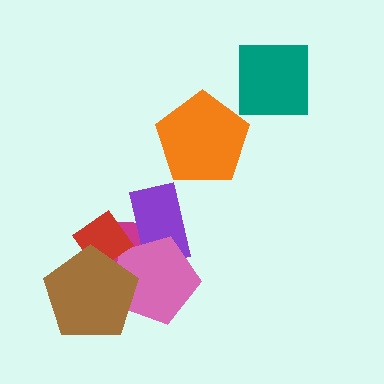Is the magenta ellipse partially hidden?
Yes, it is partially covered by another shape.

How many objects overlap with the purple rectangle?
3 objects overlap with the purple rectangle.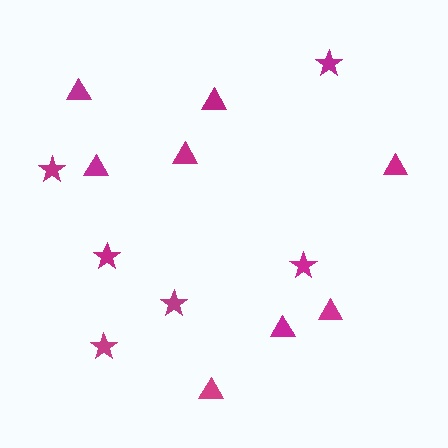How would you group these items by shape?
There are 2 groups: one group of triangles (8) and one group of stars (6).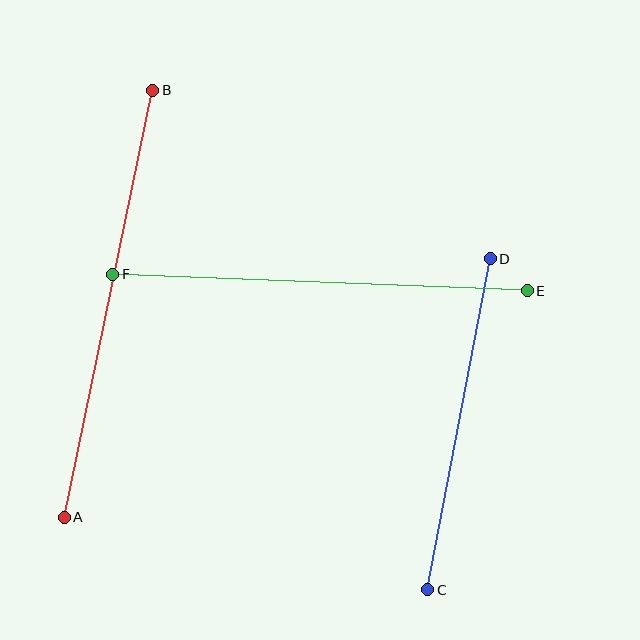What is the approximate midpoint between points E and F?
The midpoint is at approximately (320, 282) pixels.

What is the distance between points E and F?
The distance is approximately 415 pixels.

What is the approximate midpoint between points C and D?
The midpoint is at approximately (459, 424) pixels.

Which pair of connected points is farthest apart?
Points A and B are farthest apart.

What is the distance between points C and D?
The distance is approximately 336 pixels.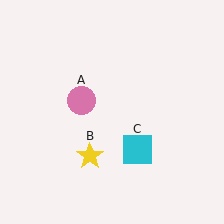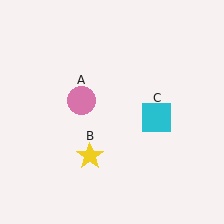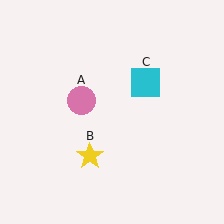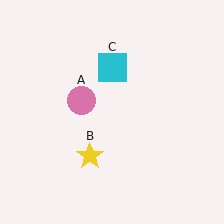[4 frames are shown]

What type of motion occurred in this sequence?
The cyan square (object C) rotated counterclockwise around the center of the scene.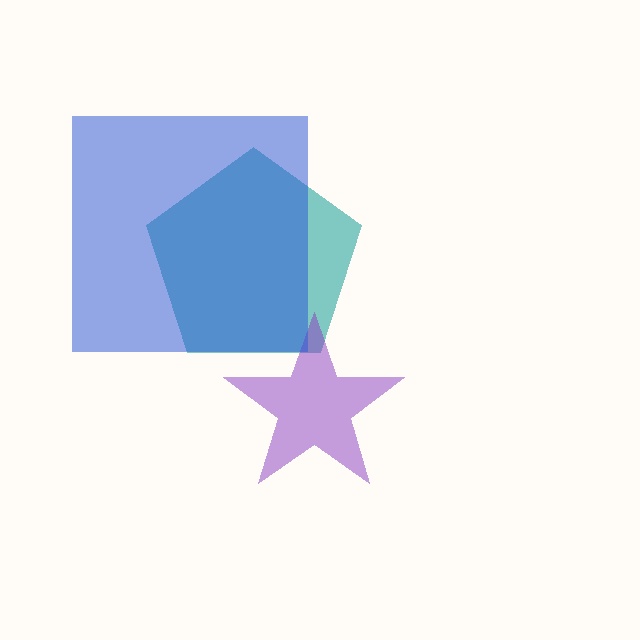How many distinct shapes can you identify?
There are 3 distinct shapes: a teal pentagon, a purple star, a blue square.